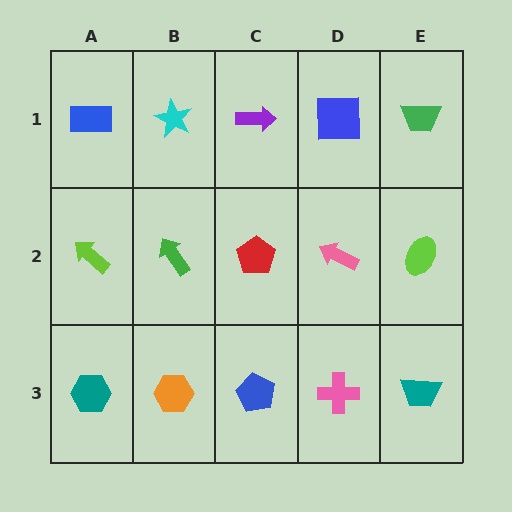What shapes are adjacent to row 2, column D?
A blue square (row 1, column D), a pink cross (row 3, column D), a red pentagon (row 2, column C), a lime ellipse (row 2, column E).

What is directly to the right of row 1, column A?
A cyan star.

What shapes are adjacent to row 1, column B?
A green arrow (row 2, column B), a blue rectangle (row 1, column A), a purple arrow (row 1, column C).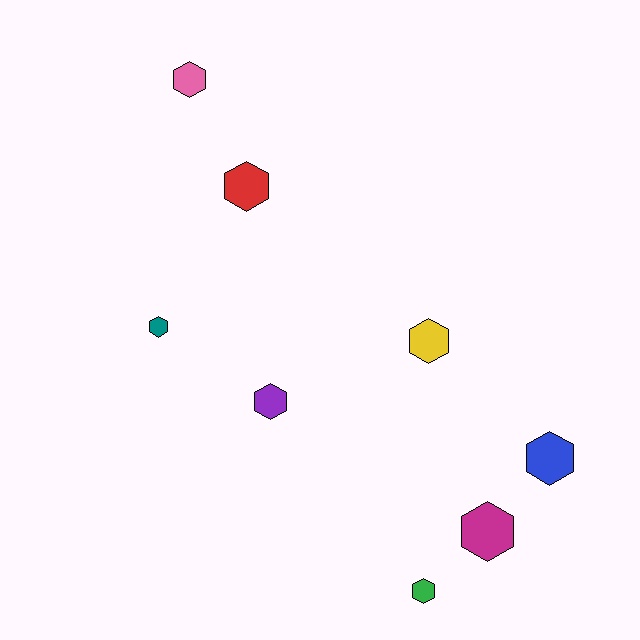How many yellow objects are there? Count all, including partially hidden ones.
There is 1 yellow object.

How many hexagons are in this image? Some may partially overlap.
There are 8 hexagons.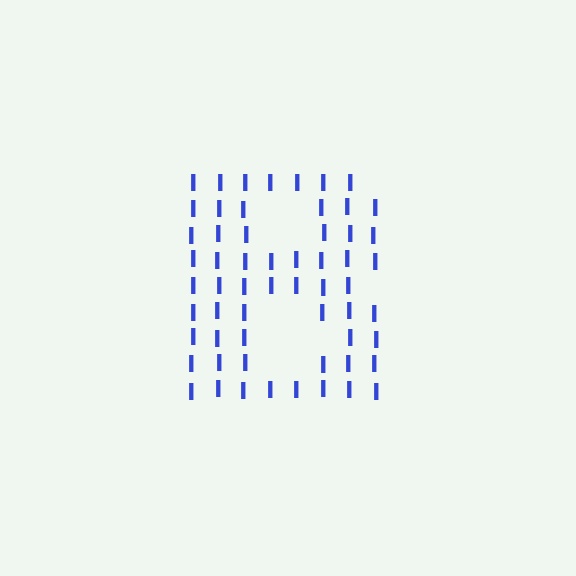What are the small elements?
The small elements are letter I's.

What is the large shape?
The large shape is the letter B.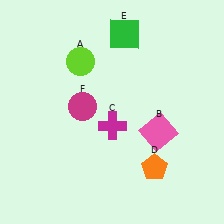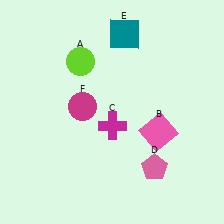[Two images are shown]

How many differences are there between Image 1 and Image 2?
There are 2 differences between the two images.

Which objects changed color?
D changed from orange to pink. E changed from green to teal.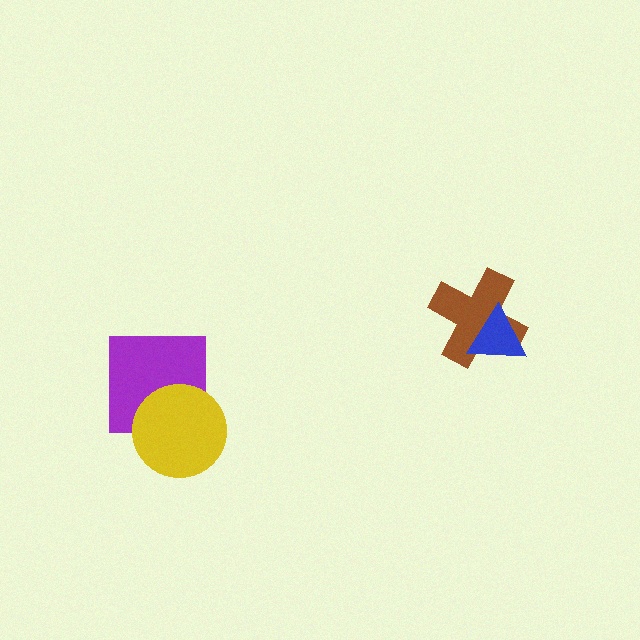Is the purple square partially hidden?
Yes, it is partially covered by another shape.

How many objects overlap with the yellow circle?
1 object overlaps with the yellow circle.